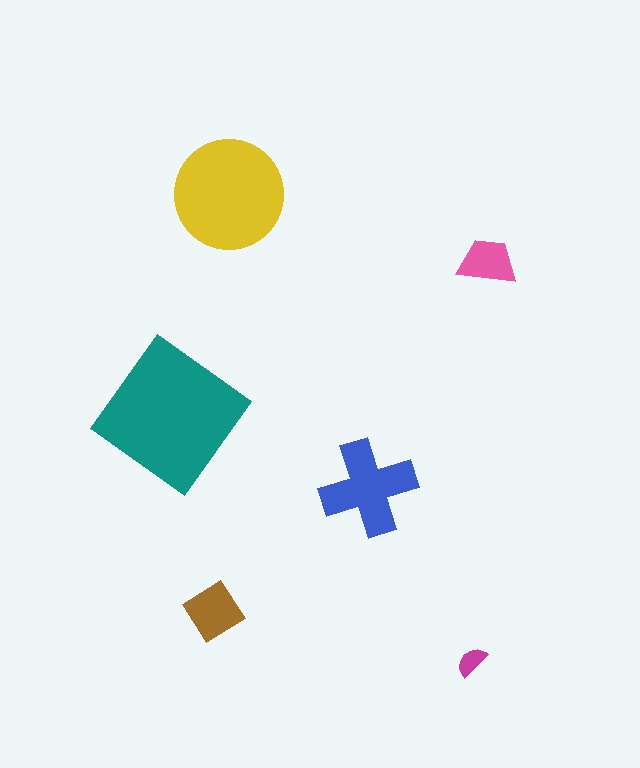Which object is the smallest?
The magenta semicircle.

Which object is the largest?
The teal diamond.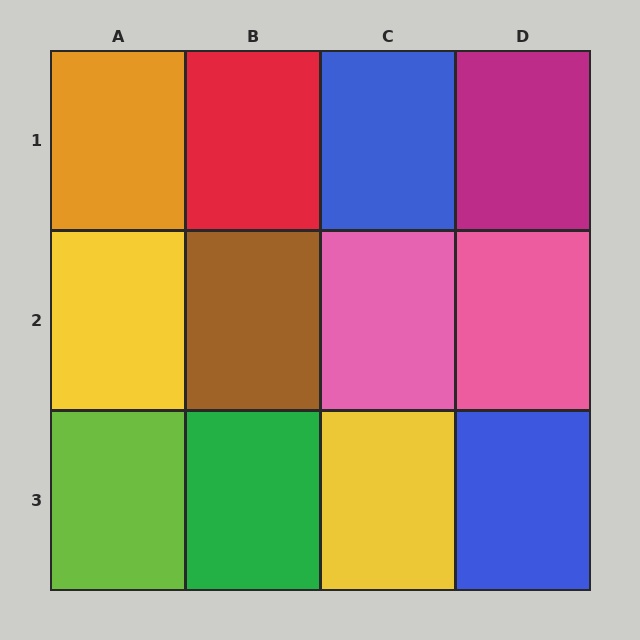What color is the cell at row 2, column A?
Yellow.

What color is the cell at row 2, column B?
Brown.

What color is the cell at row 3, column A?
Lime.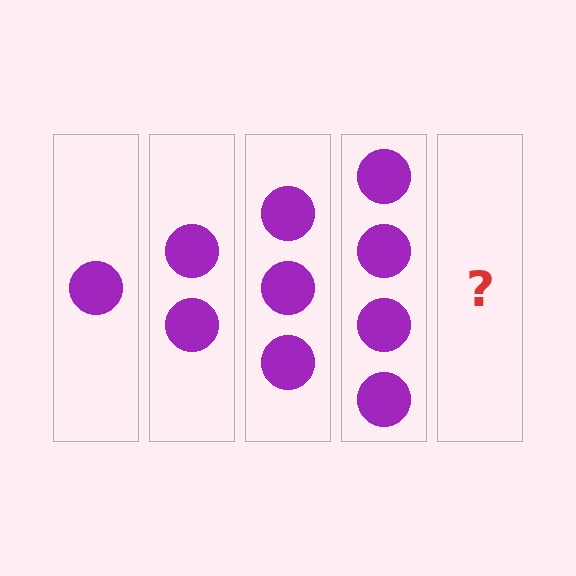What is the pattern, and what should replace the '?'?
The pattern is that each step adds one more circle. The '?' should be 5 circles.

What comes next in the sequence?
The next element should be 5 circles.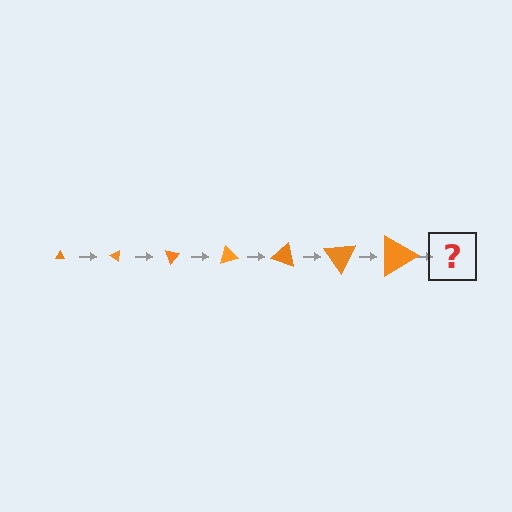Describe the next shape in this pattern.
It should be a triangle, larger than the previous one and rotated 245 degrees from the start.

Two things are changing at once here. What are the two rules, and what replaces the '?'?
The two rules are that the triangle grows larger each step and it rotates 35 degrees each step. The '?' should be a triangle, larger than the previous one and rotated 245 degrees from the start.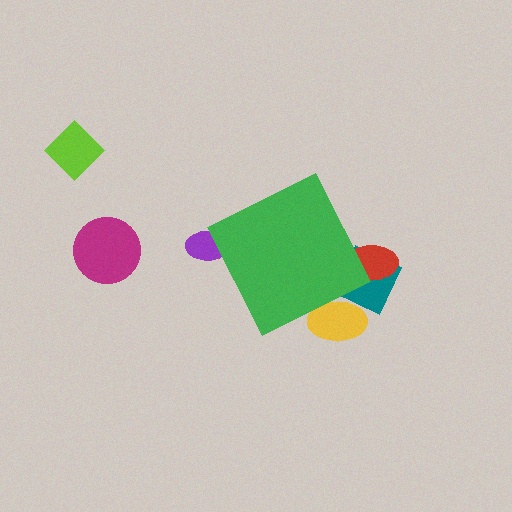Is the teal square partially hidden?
Yes, the teal square is partially hidden behind the green diamond.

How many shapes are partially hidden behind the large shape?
4 shapes are partially hidden.